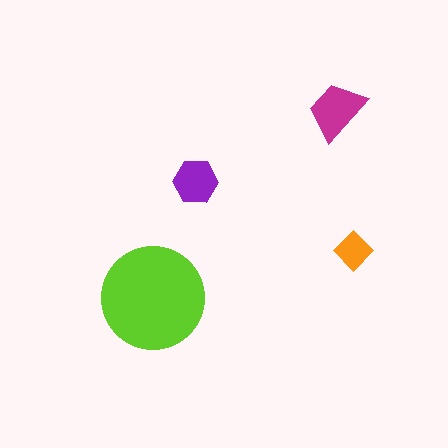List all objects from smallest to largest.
The orange diamond, the purple hexagon, the magenta trapezoid, the lime circle.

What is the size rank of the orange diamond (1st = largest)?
4th.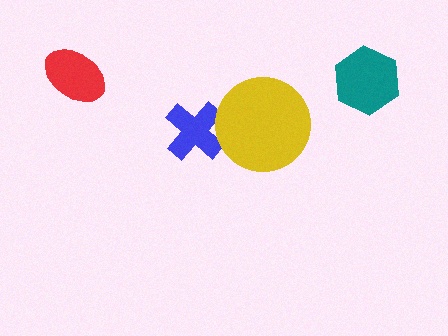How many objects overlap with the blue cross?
1 object overlaps with the blue cross.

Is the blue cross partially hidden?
Yes, it is partially covered by another shape.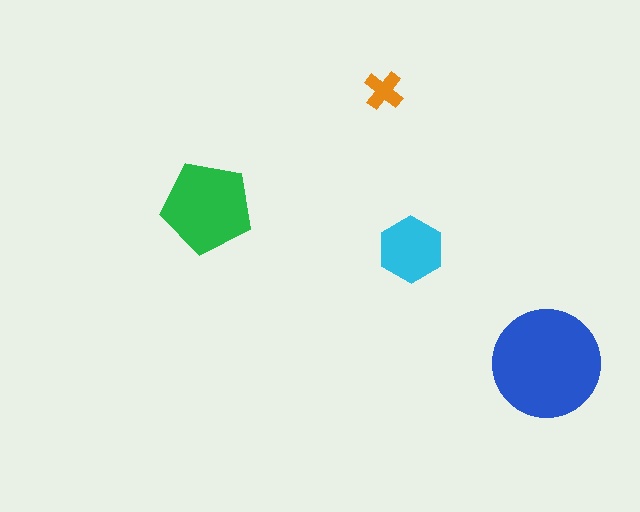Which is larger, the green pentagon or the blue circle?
The blue circle.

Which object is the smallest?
The orange cross.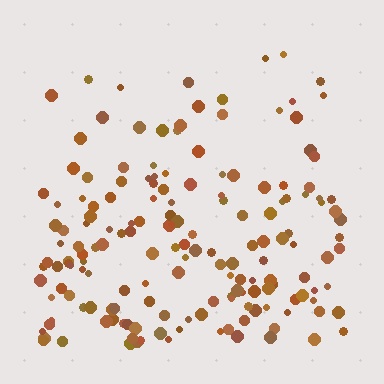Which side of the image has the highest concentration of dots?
The bottom.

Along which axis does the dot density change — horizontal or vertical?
Vertical.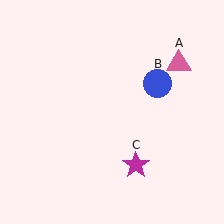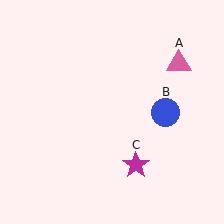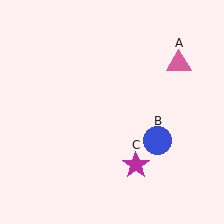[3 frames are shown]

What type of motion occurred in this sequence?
The blue circle (object B) rotated clockwise around the center of the scene.